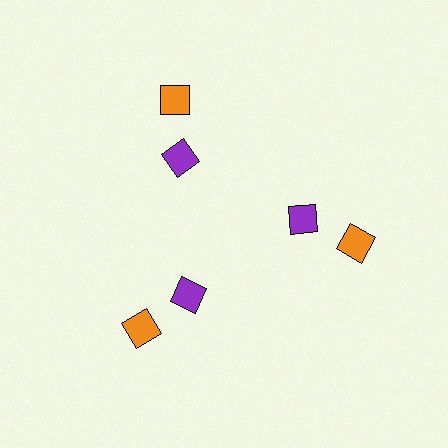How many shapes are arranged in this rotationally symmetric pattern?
There are 6 shapes, arranged in 3 groups of 2.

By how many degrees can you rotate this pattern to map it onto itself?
The pattern maps onto itself every 120 degrees of rotation.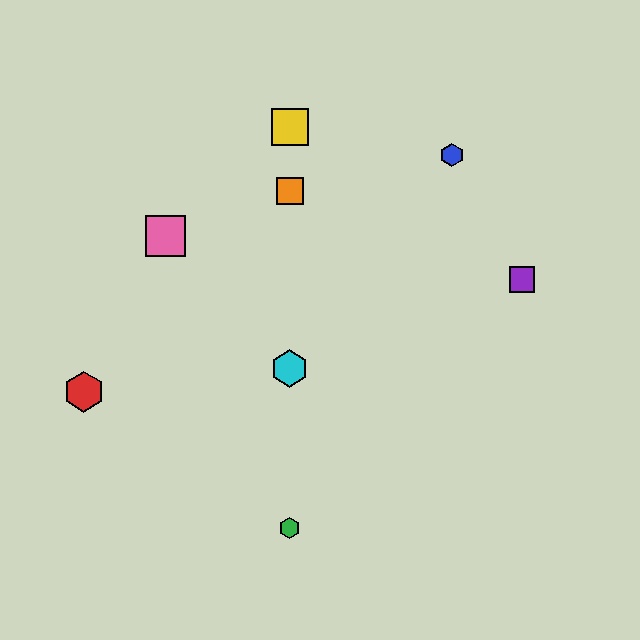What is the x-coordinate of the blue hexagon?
The blue hexagon is at x≈452.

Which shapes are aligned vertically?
The green hexagon, the yellow square, the orange square, the cyan hexagon are aligned vertically.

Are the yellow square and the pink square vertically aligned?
No, the yellow square is at x≈290 and the pink square is at x≈165.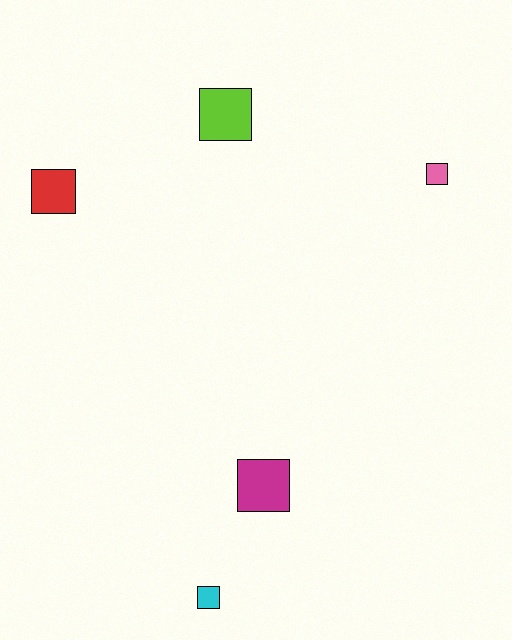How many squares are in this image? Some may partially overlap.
There are 5 squares.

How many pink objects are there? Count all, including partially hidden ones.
There is 1 pink object.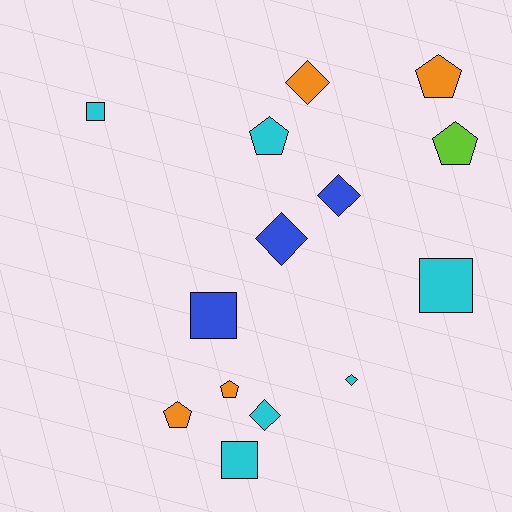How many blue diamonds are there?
There are 2 blue diamonds.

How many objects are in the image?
There are 14 objects.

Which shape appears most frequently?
Pentagon, with 5 objects.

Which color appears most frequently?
Cyan, with 6 objects.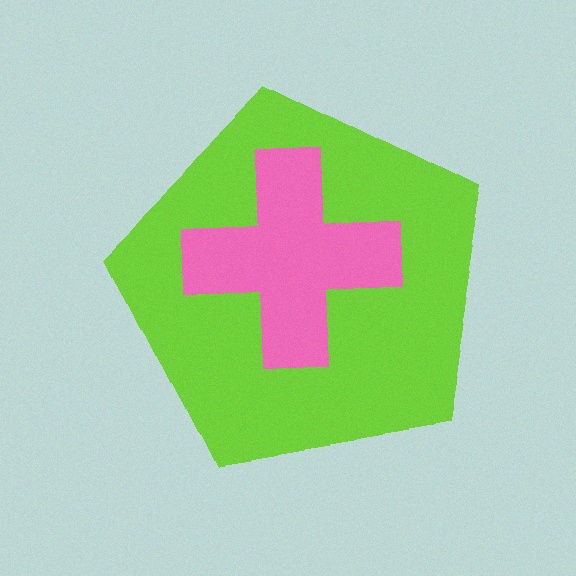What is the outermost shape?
The lime pentagon.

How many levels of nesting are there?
2.